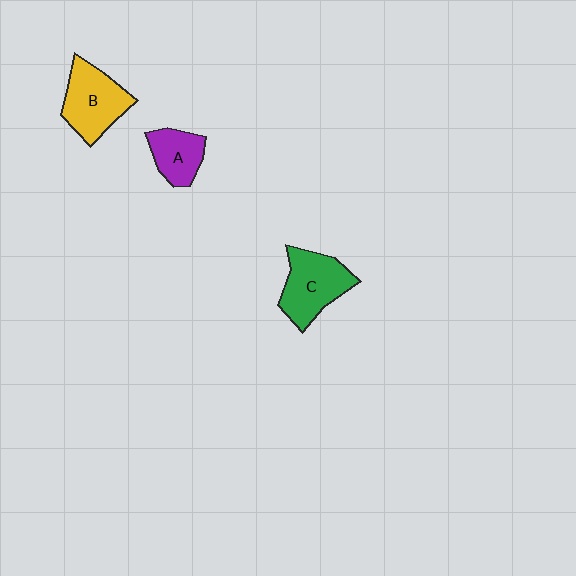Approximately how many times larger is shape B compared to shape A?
Approximately 1.5 times.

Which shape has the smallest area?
Shape A (purple).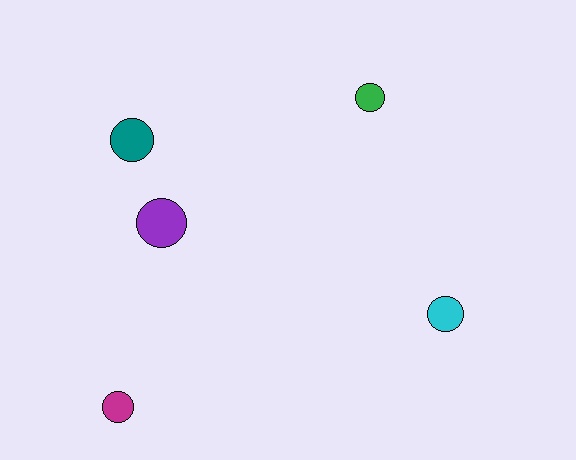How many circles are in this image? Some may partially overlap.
There are 5 circles.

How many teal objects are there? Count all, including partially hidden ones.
There is 1 teal object.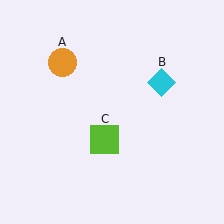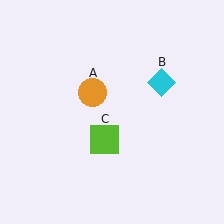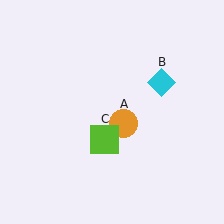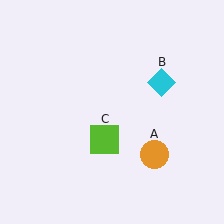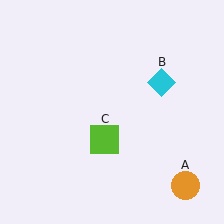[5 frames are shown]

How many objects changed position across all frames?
1 object changed position: orange circle (object A).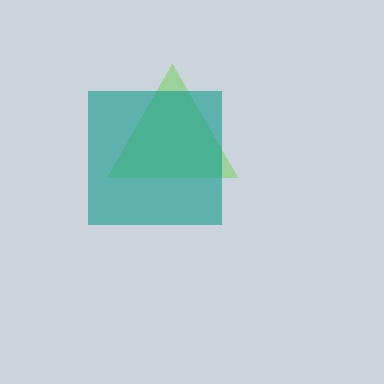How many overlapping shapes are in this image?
There are 2 overlapping shapes in the image.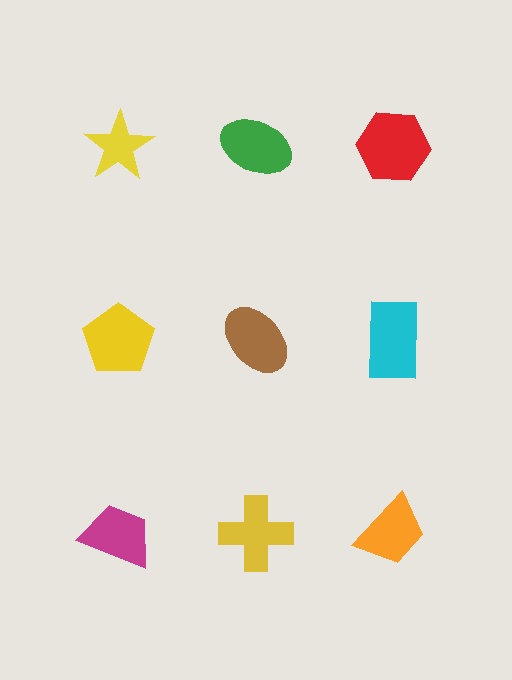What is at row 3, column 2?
A yellow cross.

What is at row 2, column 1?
A yellow pentagon.